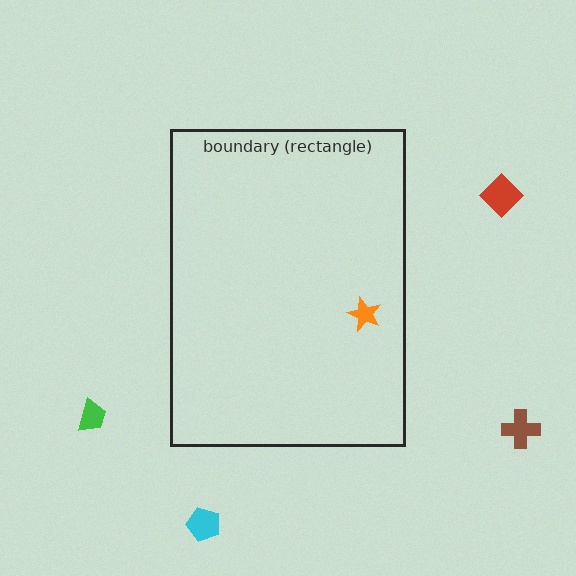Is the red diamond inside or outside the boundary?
Outside.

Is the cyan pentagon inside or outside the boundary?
Outside.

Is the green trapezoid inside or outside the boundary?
Outside.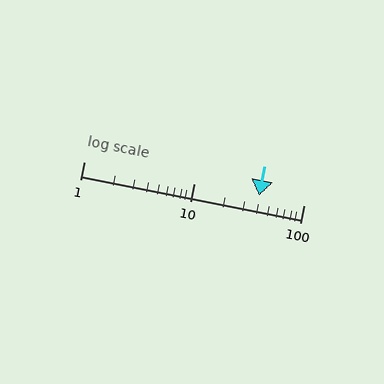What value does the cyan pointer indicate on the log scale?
The pointer indicates approximately 39.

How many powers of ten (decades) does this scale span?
The scale spans 2 decades, from 1 to 100.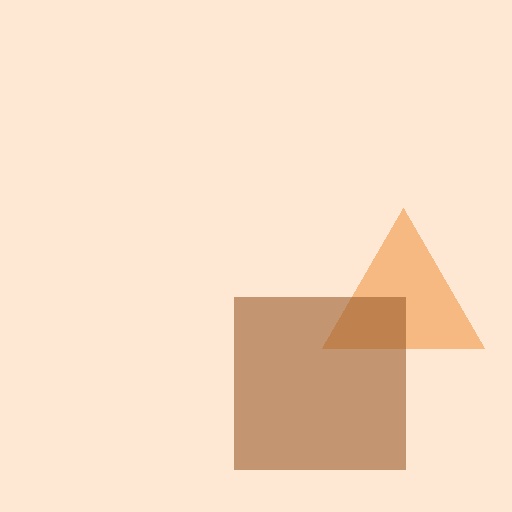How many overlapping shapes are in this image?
There are 2 overlapping shapes in the image.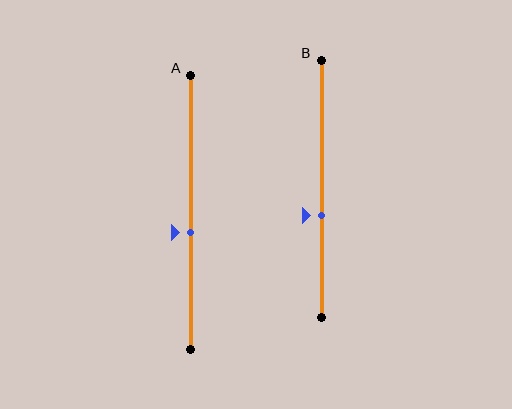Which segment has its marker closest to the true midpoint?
Segment A has its marker closest to the true midpoint.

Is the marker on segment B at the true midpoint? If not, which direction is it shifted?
No, the marker on segment B is shifted downward by about 10% of the segment length.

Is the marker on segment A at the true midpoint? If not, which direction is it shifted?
No, the marker on segment A is shifted downward by about 7% of the segment length.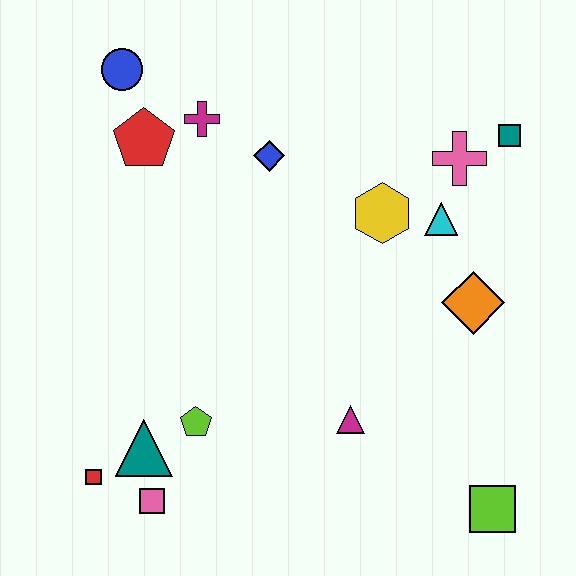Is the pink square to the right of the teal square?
No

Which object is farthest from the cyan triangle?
The red square is farthest from the cyan triangle.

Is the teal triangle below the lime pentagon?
Yes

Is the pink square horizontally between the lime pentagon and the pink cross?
No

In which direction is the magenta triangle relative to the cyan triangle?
The magenta triangle is below the cyan triangle.